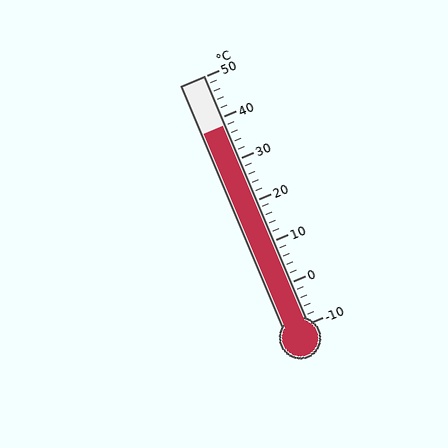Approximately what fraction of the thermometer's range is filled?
The thermometer is filled to approximately 80% of its range.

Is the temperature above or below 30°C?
The temperature is above 30°C.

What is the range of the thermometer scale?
The thermometer scale ranges from -10°C to 50°C.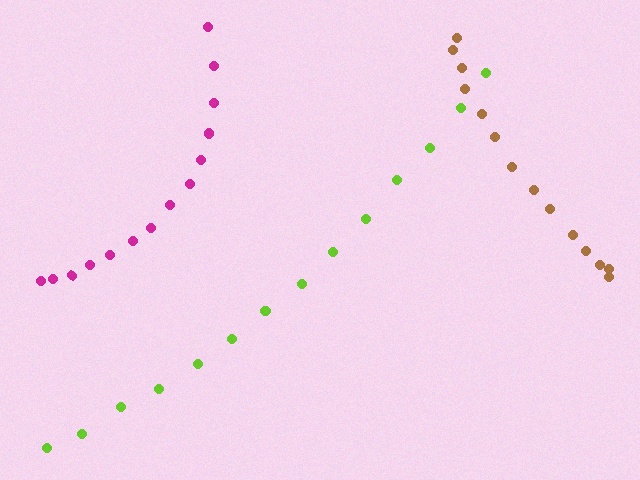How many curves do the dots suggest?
There are 3 distinct paths.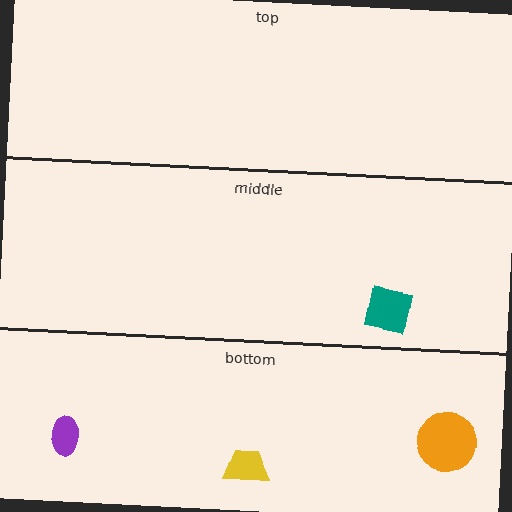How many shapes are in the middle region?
1.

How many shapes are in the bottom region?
3.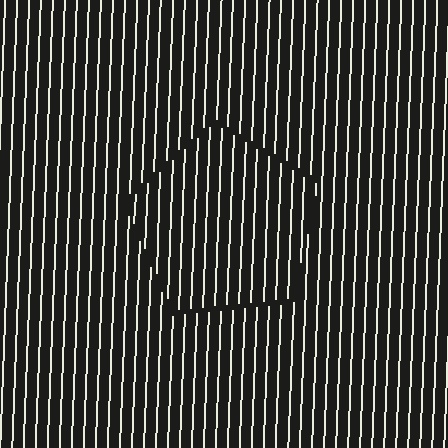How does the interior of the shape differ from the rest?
The interior of the shape contains the same grating, shifted by half a period — the contour is defined by the phase discontinuity where line-ends from the inner and outer gratings abut.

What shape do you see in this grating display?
An illusory pentagon. The interior of the shape contains the same grating, shifted by half a period — the contour is defined by the phase discontinuity where line-ends from the inner and outer gratings abut.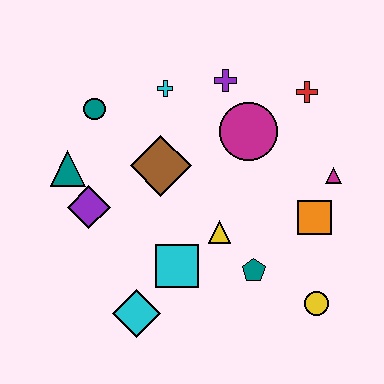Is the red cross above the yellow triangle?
Yes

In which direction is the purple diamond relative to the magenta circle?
The purple diamond is to the left of the magenta circle.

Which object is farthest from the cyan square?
The red cross is farthest from the cyan square.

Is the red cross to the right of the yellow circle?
No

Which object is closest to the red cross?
The magenta circle is closest to the red cross.